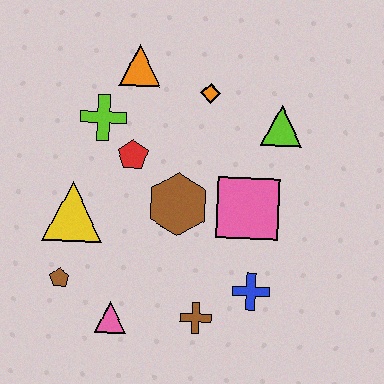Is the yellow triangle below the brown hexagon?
Yes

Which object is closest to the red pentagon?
The lime cross is closest to the red pentagon.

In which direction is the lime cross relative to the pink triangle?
The lime cross is above the pink triangle.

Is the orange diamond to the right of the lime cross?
Yes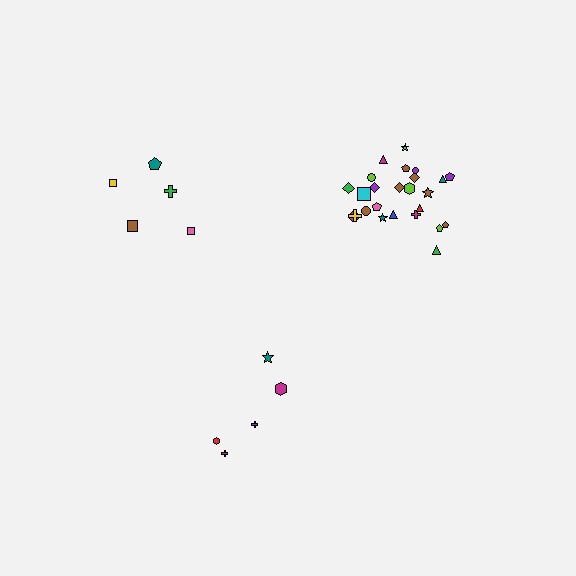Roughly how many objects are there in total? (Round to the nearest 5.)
Roughly 35 objects in total.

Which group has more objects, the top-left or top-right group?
The top-right group.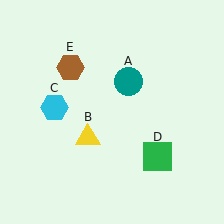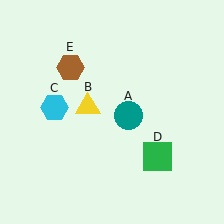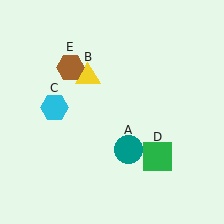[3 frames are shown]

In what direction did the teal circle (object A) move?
The teal circle (object A) moved down.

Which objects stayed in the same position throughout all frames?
Cyan hexagon (object C) and green square (object D) and brown hexagon (object E) remained stationary.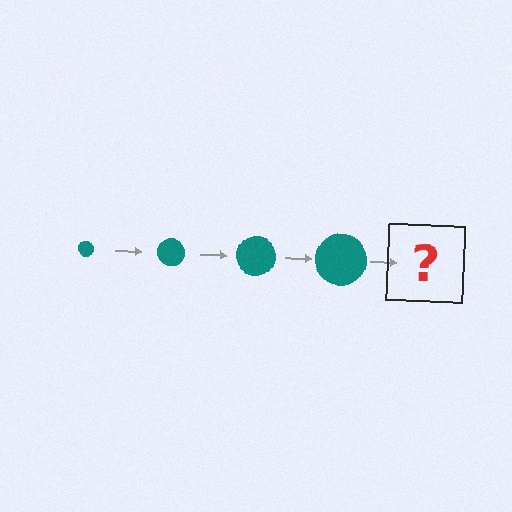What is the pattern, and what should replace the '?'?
The pattern is that the circle gets progressively larger each step. The '?' should be a teal circle, larger than the previous one.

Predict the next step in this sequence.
The next step is a teal circle, larger than the previous one.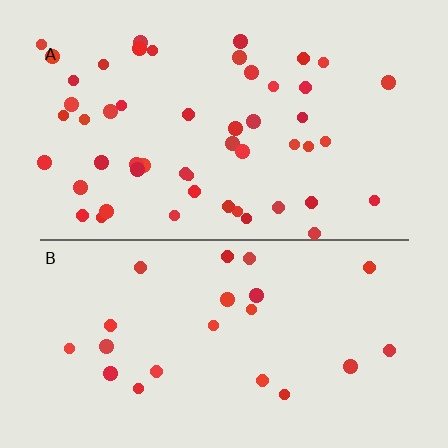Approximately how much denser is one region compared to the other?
Approximately 2.3× — region A over region B.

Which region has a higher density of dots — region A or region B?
A (the top).